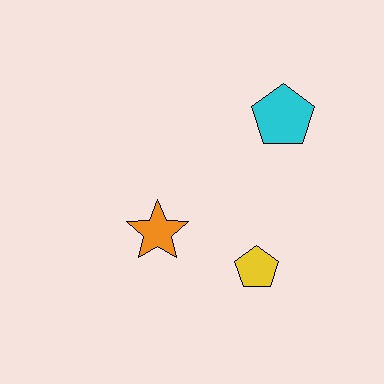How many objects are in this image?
There are 3 objects.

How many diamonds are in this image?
There are no diamonds.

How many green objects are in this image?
There are no green objects.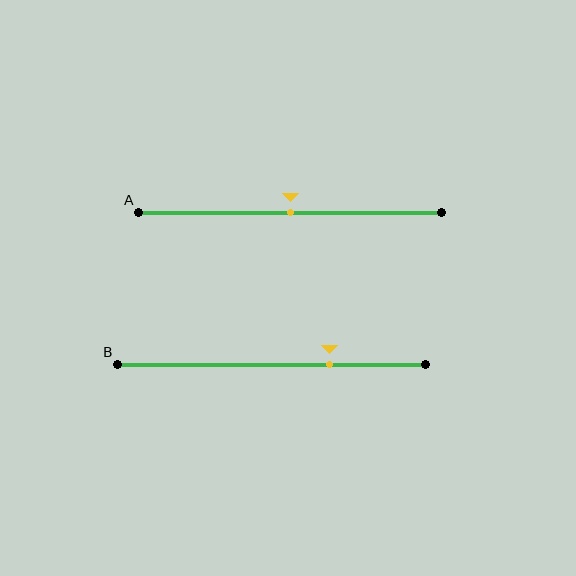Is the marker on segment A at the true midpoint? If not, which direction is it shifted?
Yes, the marker on segment A is at the true midpoint.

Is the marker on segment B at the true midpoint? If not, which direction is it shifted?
No, the marker on segment B is shifted to the right by about 19% of the segment length.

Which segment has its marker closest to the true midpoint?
Segment A has its marker closest to the true midpoint.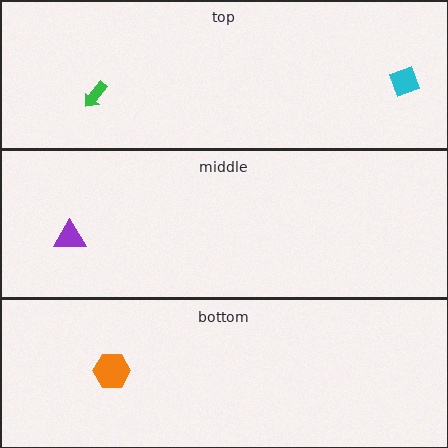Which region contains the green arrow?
The top region.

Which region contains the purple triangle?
The middle region.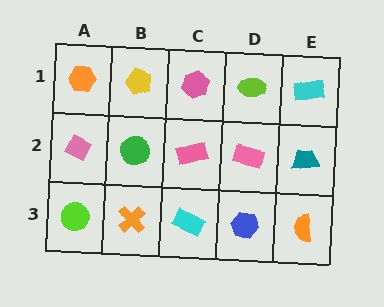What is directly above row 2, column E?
A cyan rectangle.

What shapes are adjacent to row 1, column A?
A pink diamond (row 2, column A), a yellow pentagon (row 1, column B).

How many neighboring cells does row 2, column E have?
3.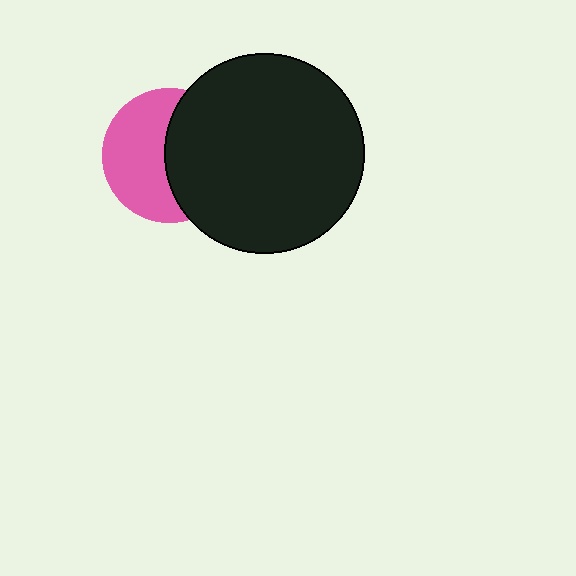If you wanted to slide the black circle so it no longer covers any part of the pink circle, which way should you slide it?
Slide it right — that is the most direct way to separate the two shapes.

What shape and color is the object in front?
The object in front is a black circle.